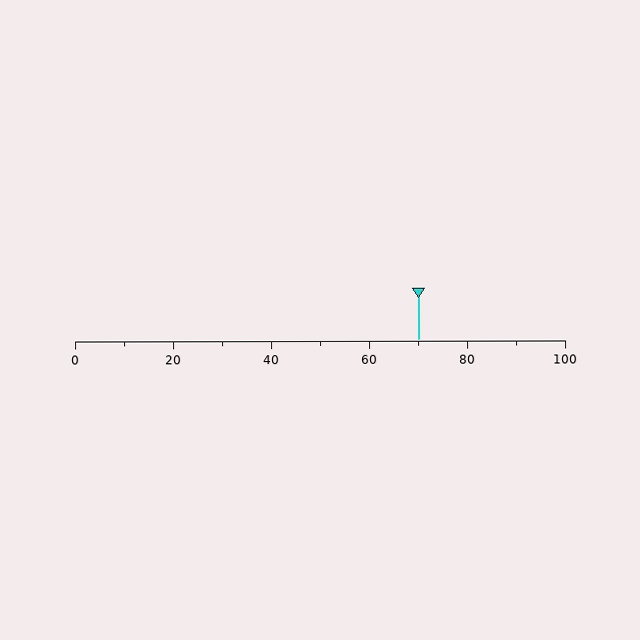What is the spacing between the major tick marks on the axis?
The major ticks are spaced 20 apart.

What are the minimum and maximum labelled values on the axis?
The axis runs from 0 to 100.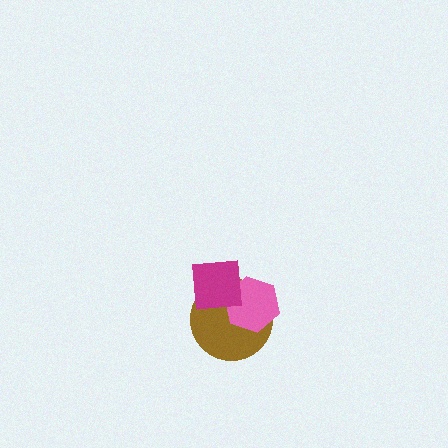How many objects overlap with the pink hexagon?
2 objects overlap with the pink hexagon.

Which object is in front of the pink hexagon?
The magenta square is in front of the pink hexagon.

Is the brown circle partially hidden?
Yes, it is partially covered by another shape.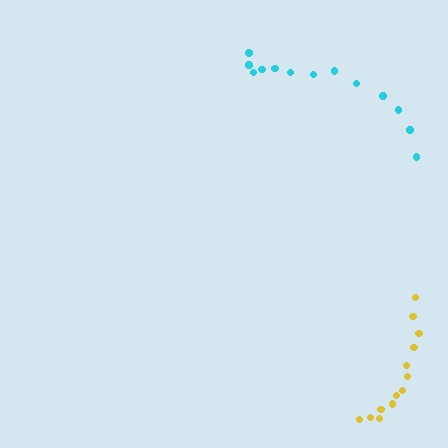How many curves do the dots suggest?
There are 2 distinct paths.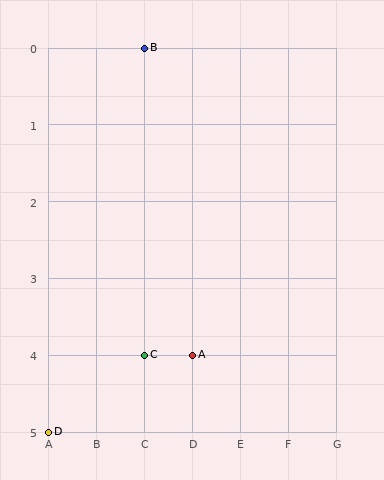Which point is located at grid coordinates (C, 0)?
Point B is at (C, 0).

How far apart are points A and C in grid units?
Points A and C are 1 column apart.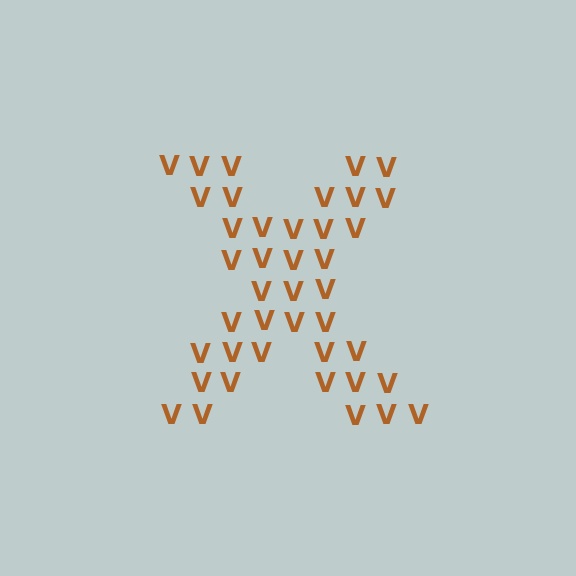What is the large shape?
The large shape is the letter X.